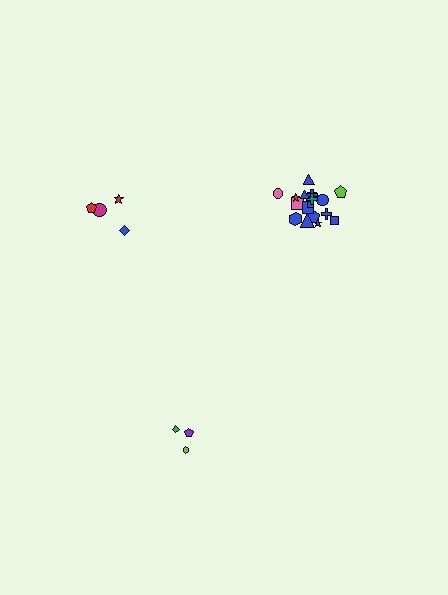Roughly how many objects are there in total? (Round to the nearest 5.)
Roughly 25 objects in total.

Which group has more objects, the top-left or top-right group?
The top-right group.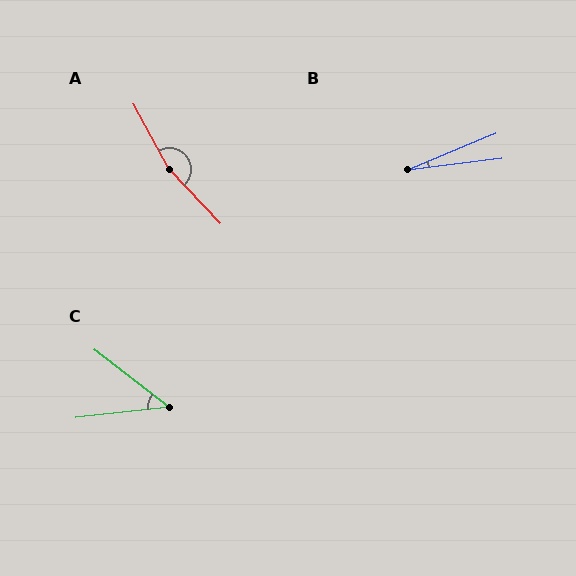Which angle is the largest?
A, at approximately 165 degrees.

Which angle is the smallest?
B, at approximately 15 degrees.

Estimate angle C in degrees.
Approximately 44 degrees.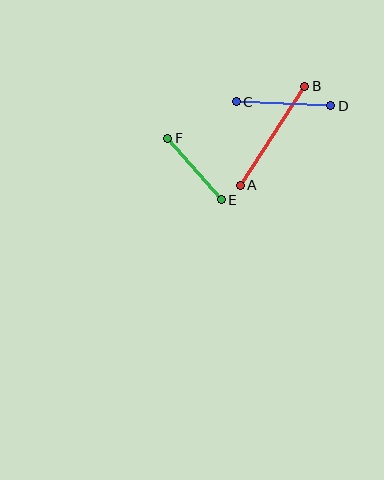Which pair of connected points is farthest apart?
Points A and B are farthest apart.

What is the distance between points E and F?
The distance is approximately 81 pixels.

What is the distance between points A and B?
The distance is approximately 118 pixels.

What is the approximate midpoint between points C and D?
The midpoint is at approximately (284, 104) pixels.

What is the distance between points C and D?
The distance is approximately 95 pixels.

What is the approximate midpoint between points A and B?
The midpoint is at approximately (272, 136) pixels.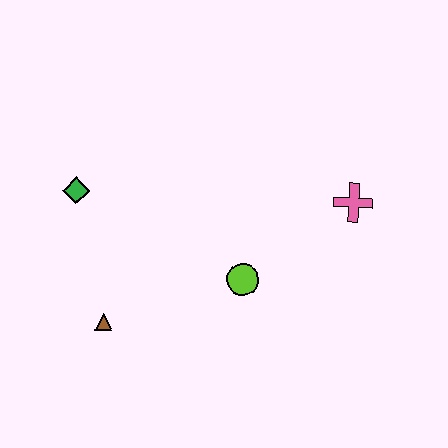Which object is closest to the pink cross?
The lime circle is closest to the pink cross.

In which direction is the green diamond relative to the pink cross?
The green diamond is to the left of the pink cross.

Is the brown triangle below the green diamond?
Yes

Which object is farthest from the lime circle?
The green diamond is farthest from the lime circle.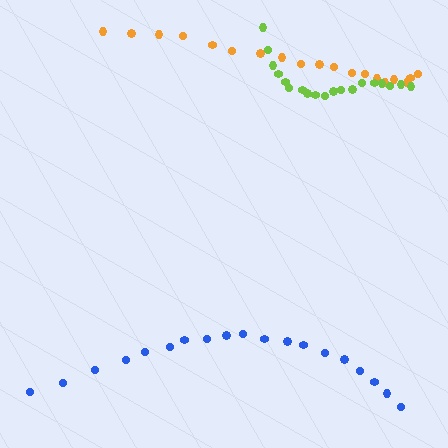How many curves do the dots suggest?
There are 3 distinct paths.